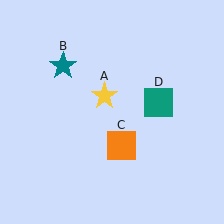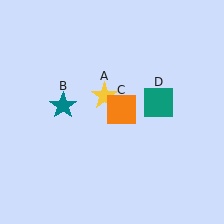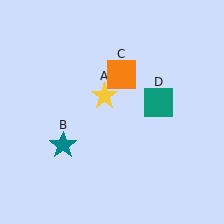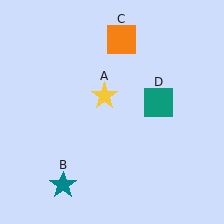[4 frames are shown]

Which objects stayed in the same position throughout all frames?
Yellow star (object A) and teal square (object D) remained stationary.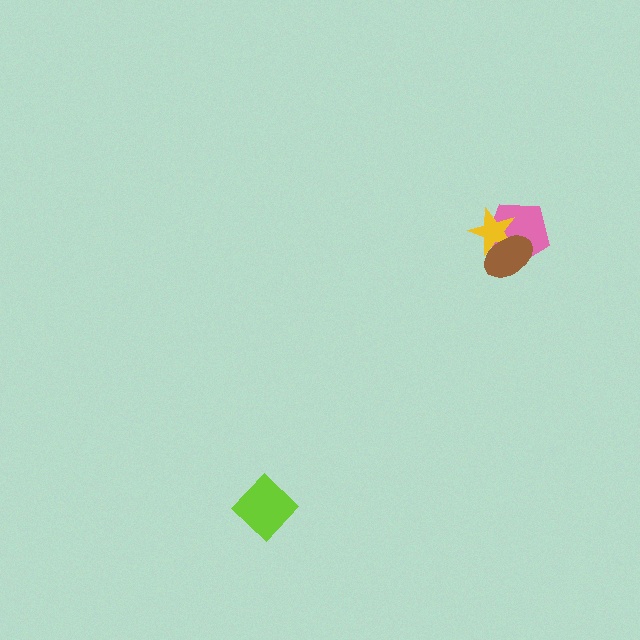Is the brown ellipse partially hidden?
No, no other shape covers it.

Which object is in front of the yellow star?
The brown ellipse is in front of the yellow star.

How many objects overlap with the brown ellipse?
2 objects overlap with the brown ellipse.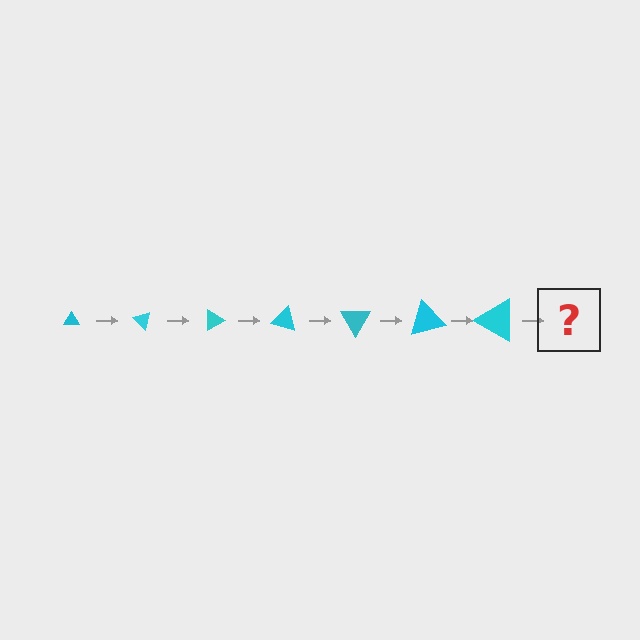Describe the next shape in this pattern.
It should be a triangle, larger than the previous one and rotated 315 degrees from the start.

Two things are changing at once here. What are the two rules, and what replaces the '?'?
The two rules are that the triangle grows larger each step and it rotates 45 degrees each step. The '?' should be a triangle, larger than the previous one and rotated 315 degrees from the start.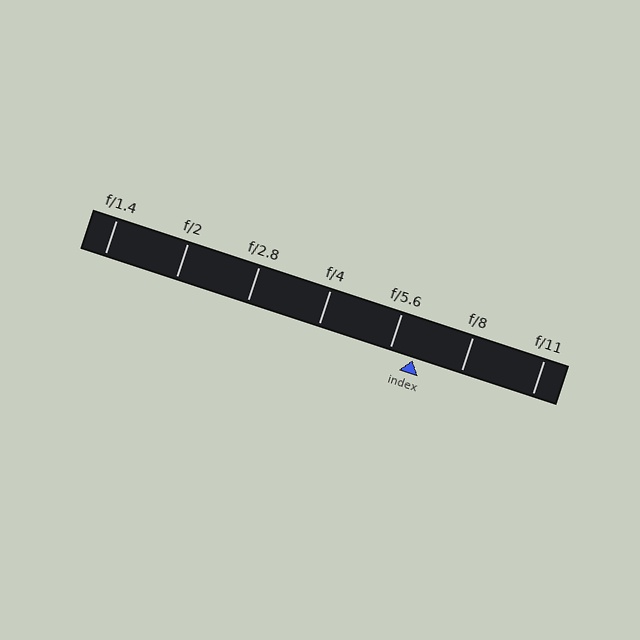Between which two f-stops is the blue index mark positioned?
The index mark is between f/5.6 and f/8.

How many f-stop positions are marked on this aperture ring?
There are 7 f-stop positions marked.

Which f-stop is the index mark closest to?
The index mark is closest to f/5.6.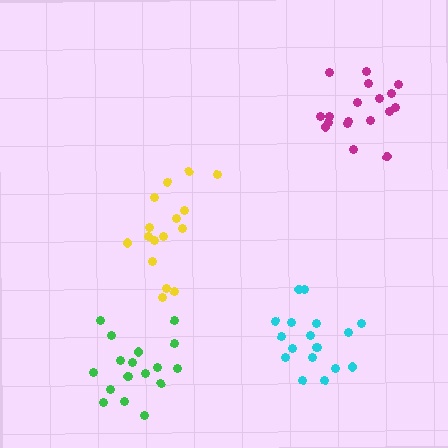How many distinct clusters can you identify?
There are 4 distinct clusters.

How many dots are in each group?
Group 1: 18 dots, Group 2: 18 dots, Group 3: 18 dots, Group 4: 16 dots (70 total).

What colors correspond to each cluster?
The clusters are colored: cyan, green, magenta, yellow.